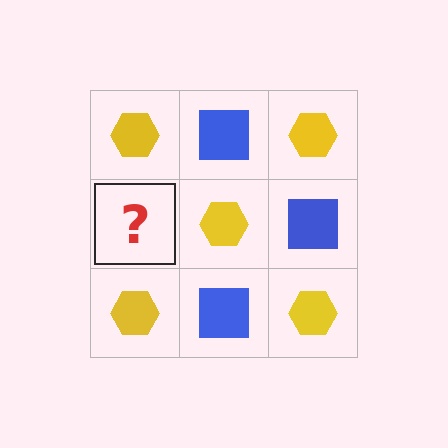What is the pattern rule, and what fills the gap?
The rule is that it alternates yellow hexagon and blue square in a checkerboard pattern. The gap should be filled with a blue square.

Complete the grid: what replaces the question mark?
The question mark should be replaced with a blue square.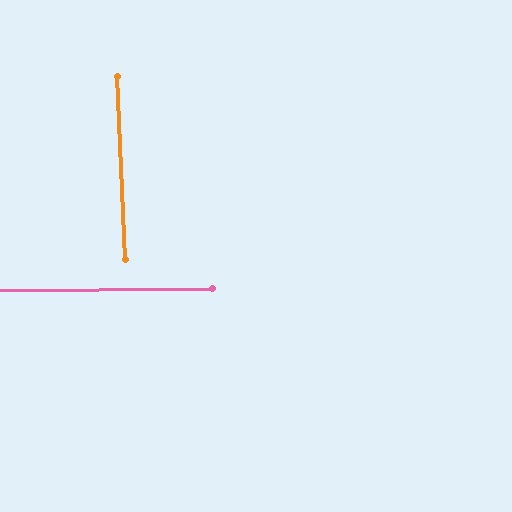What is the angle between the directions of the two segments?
Approximately 88 degrees.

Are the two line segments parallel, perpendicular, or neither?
Perpendicular — they meet at approximately 88°.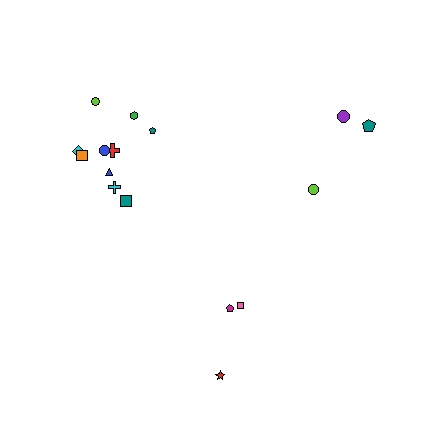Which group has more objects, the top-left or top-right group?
The top-left group.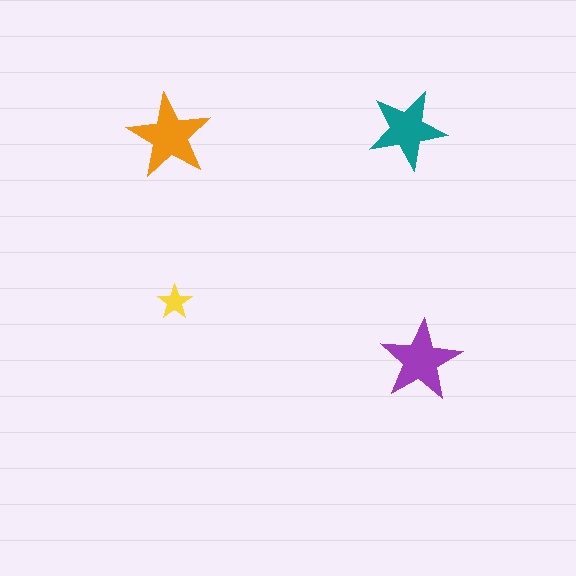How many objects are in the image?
There are 4 objects in the image.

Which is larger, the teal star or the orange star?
The orange one.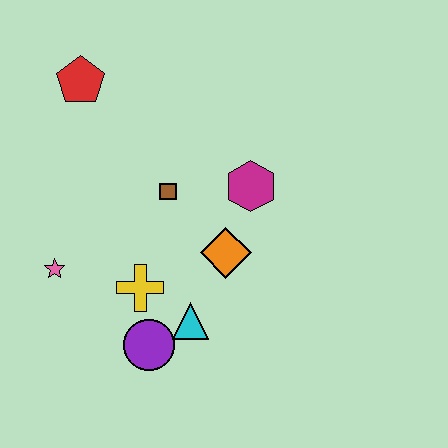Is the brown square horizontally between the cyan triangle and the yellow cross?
Yes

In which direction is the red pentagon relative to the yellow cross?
The red pentagon is above the yellow cross.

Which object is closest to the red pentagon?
The brown square is closest to the red pentagon.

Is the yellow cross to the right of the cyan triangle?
No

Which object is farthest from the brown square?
The purple circle is farthest from the brown square.